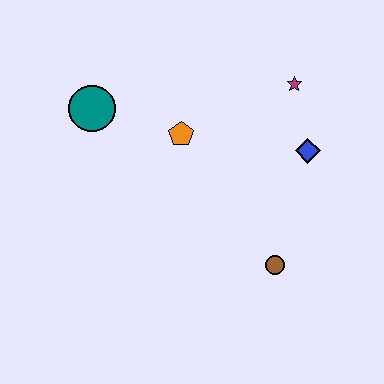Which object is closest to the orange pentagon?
The teal circle is closest to the orange pentagon.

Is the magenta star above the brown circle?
Yes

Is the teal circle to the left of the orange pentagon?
Yes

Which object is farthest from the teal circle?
The brown circle is farthest from the teal circle.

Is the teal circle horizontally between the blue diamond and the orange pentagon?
No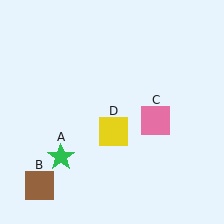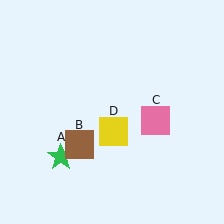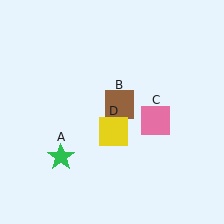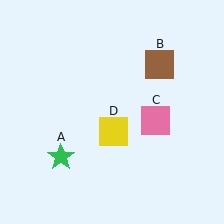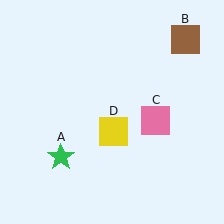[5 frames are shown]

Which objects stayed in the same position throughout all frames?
Green star (object A) and pink square (object C) and yellow square (object D) remained stationary.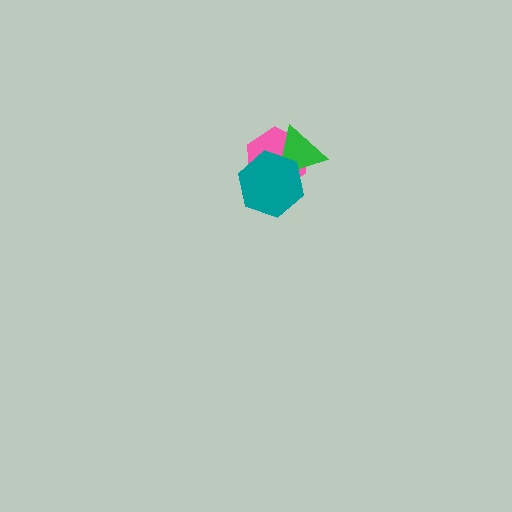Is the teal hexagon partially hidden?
No, no other shape covers it.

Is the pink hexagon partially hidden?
Yes, it is partially covered by another shape.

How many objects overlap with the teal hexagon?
2 objects overlap with the teal hexagon.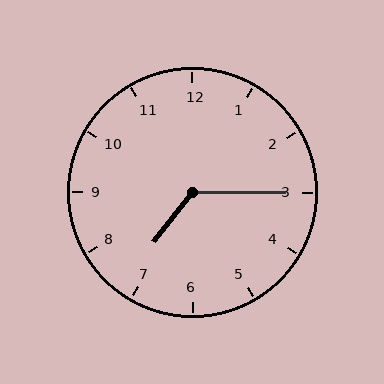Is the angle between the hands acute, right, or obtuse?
It is obtuse.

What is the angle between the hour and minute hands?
Approximately 128 degrees.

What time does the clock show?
7:15.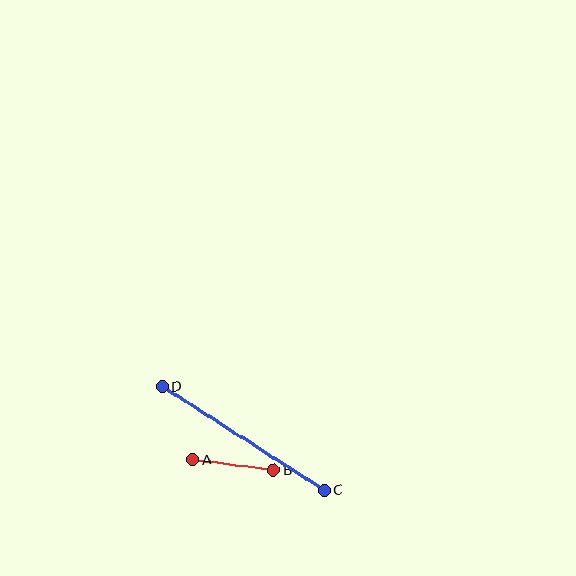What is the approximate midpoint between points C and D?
The midpoint is at approximately (244, 439) pixels.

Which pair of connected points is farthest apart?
Points C and D are farthest apart.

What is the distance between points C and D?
The distance is approximately 192 pixels.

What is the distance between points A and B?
The distance is approximately 81 pixels.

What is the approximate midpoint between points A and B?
The midpoint is at approximately (233, 465) pixels.